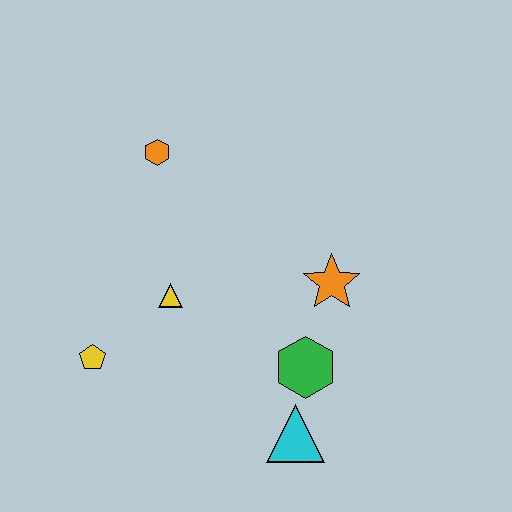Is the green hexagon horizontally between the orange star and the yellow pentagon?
Yes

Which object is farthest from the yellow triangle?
The cyan triangle is farthest from the yellow triangle.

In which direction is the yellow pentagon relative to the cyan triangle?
The yellow pentagon is to the left of the cyan triangle.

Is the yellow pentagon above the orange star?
No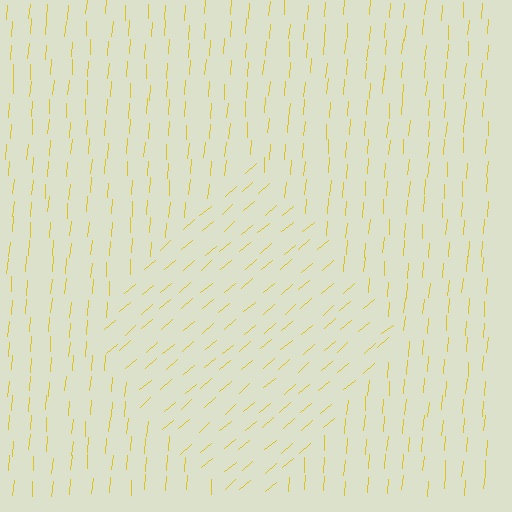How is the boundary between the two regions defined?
The boundary is defined purely by a change in line orientation (approximately 45 degrees difference). All lines are the same color and thickness.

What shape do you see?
I see a diamond.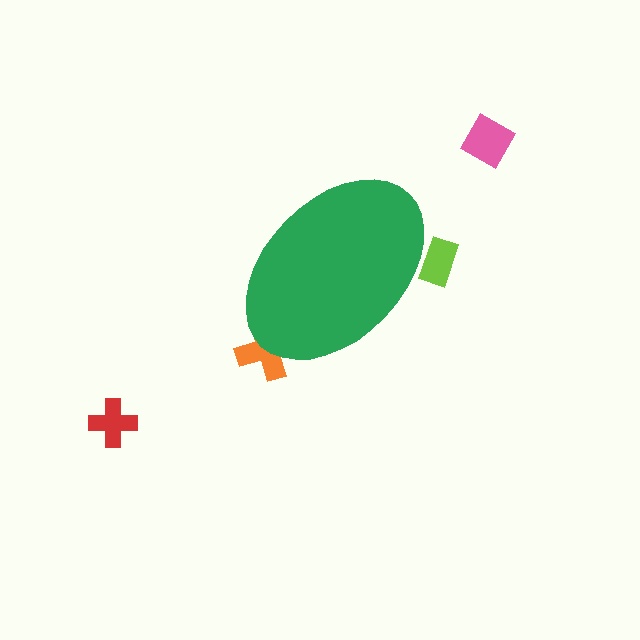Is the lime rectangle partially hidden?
Yes, the lime rectangle is partially hidden behind the green ellipse.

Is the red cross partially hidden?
No, the red cross is fully visible.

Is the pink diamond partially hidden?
No, the pink diamond is fully visible.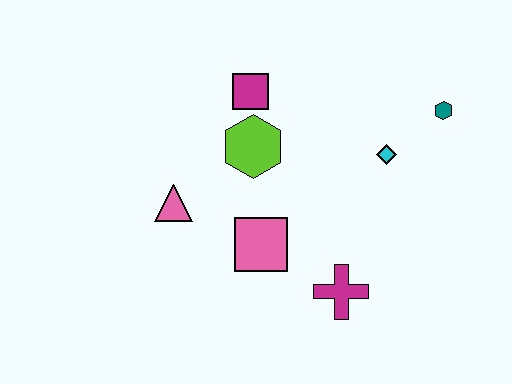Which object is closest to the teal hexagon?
The cyan diamond is closest to the teal hexagon.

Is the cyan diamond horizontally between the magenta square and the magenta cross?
No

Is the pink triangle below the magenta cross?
No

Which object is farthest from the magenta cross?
The magenta square is farthest from the magenta cross.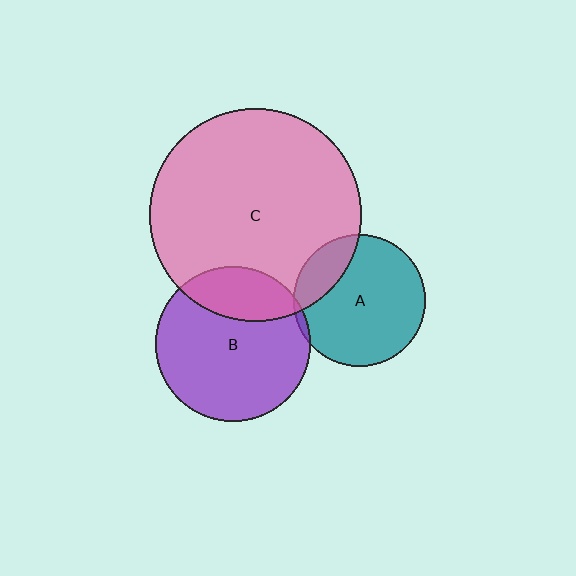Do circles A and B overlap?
Yes.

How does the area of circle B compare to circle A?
Approximately 1.4 times.